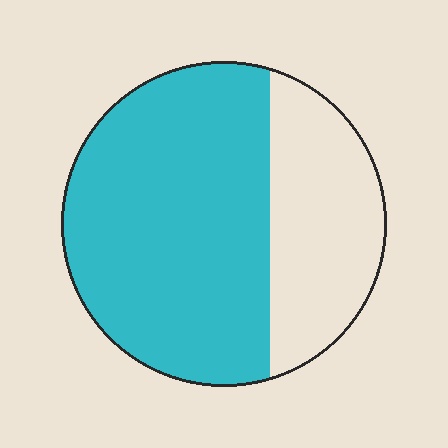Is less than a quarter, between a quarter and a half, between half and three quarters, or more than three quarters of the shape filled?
Between half and three quarters.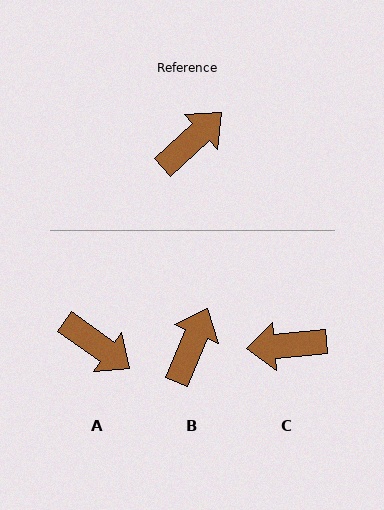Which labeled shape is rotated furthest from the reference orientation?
C, about 142 degrees away.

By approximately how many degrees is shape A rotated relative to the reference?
Approximately 79 degrees clockwise.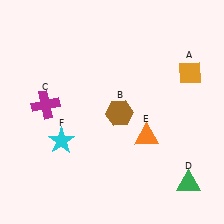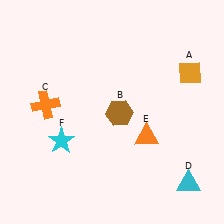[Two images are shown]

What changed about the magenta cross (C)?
In Image 1, C is magenta. In Image 2, it changed to orange.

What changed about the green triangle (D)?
In Image 1, D is green. In Image 2, it changed to cyan.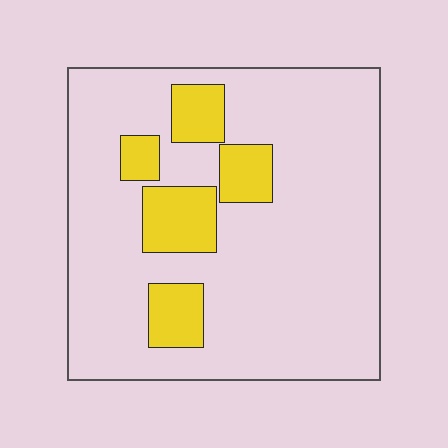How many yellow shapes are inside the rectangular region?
5.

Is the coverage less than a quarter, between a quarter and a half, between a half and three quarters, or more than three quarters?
Less than a quarter.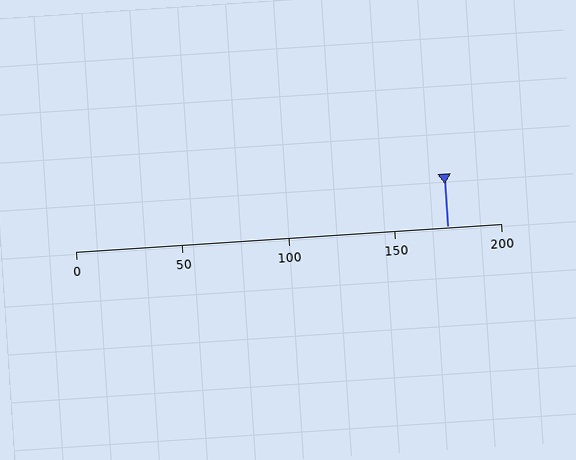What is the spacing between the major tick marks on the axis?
The major ticks are spaced 50 apart.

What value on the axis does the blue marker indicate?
The marker indicates approximately 175.